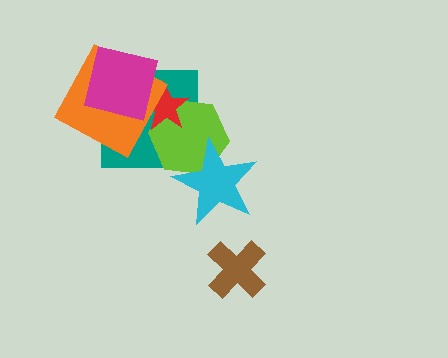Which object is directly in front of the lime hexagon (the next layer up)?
The red star is directly in front of the lime hexagon.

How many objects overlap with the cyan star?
1 object overlaps with the cyan star.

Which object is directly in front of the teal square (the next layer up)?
The lime hexagon is directly in front of the teal square.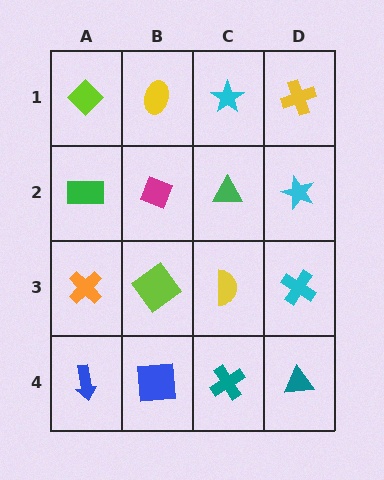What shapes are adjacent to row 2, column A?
A lime diamond (row 1, column A), an orange cross (row 3, column A), a magenta diamond (row 2, column B).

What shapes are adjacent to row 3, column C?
A green triangle (row 2, column C), a teal cross (row 4, column C), a lime diamond (row 3, column B), a cyan cross (row 3, column D).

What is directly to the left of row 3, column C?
A lime diamond.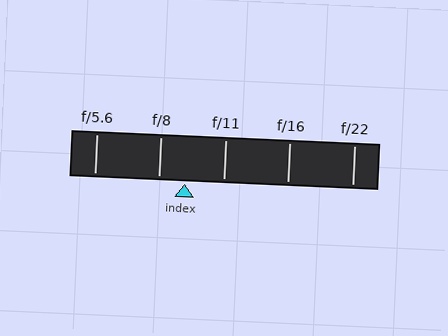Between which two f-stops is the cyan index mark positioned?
The index mark is between f/8 and f/11.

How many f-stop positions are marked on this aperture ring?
There are 5 f-stop positions marked.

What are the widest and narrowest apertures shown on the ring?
The widest aperture shown is f/5.6 and the narrowest is f/22.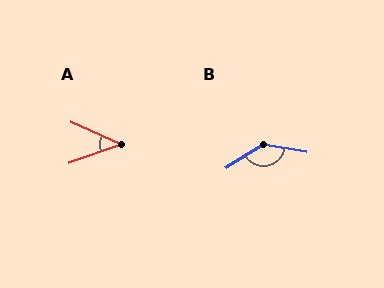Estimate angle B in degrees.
Approximately 139 degrees.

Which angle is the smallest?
A, at approximately 43 degrees.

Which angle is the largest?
B, at approximately 139 degrees.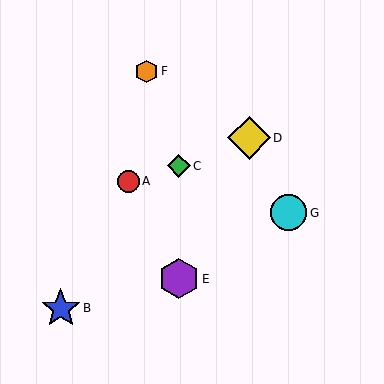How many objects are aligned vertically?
2 objects (C, E) are aligned vertically.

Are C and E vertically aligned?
Yes, both are at x≈179.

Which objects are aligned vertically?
Objects C, E are aligned vertically.